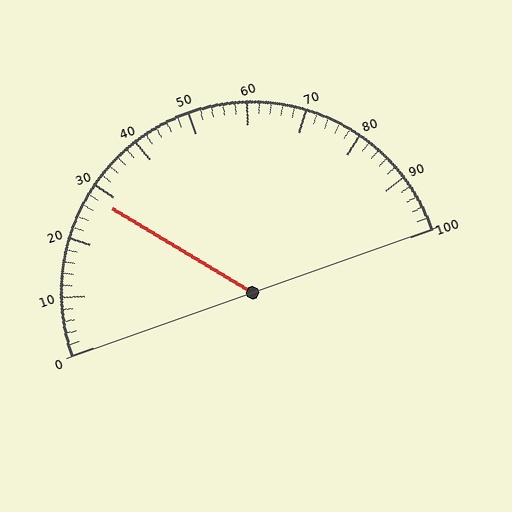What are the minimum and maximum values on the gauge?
The gauge ranges from 0 to 100.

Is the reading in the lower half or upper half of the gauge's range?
The reading is in the lower half of the range (0 to 100).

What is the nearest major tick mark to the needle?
The nearest major tick mark is 30.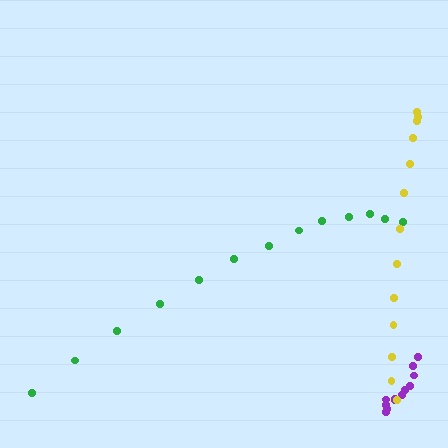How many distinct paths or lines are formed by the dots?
There are 3 distinct paths.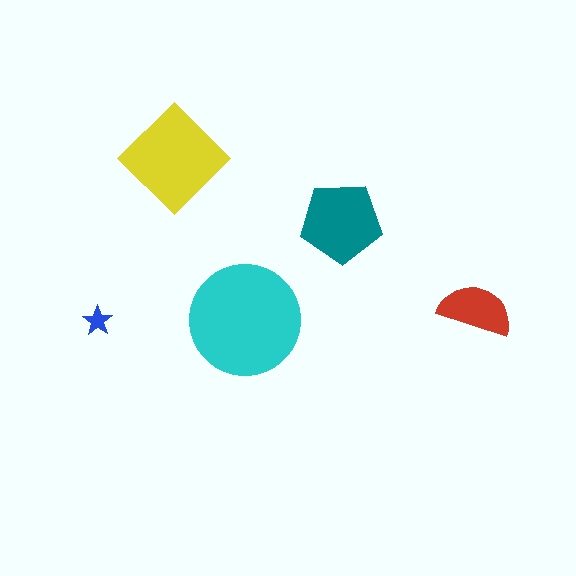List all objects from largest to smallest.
The cyan circle, the yellow diamond, the teal pentagon, the red semicircle, the blue star.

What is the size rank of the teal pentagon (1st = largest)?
3rd.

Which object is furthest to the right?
The red semicircle is rightmost.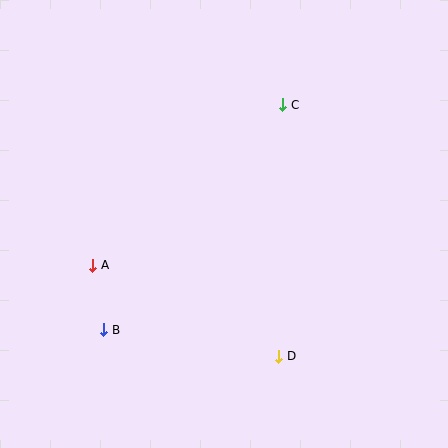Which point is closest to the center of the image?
Point C at (283, 105) is closest to the center.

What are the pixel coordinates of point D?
Point D is at (279, 356).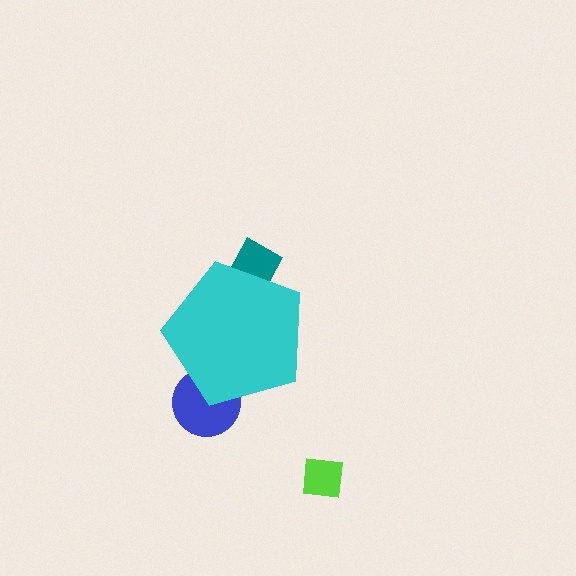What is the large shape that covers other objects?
A cyan pentagon.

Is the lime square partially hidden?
No, the lime square is fully visible.